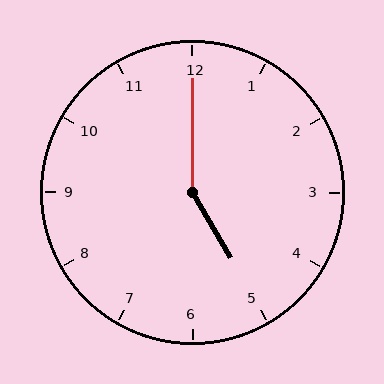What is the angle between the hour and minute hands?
Approximately 150 degrees.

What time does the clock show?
5:00.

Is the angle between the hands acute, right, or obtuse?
It is obtuse.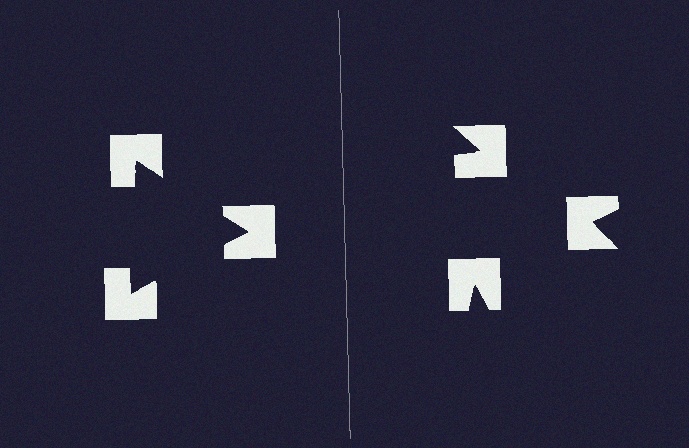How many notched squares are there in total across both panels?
6 — 3 on each side.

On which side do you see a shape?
An illusory triangle appears on the left side. On the right side the wedge cuts are rotated, so no coherent shape forms.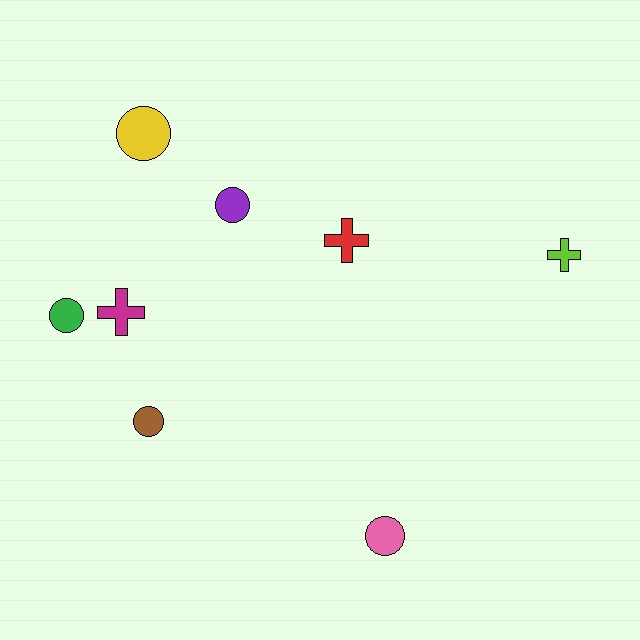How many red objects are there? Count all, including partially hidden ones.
There is 1 red object.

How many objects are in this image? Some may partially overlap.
There are 8 objects.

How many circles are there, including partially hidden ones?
There are 5 circles.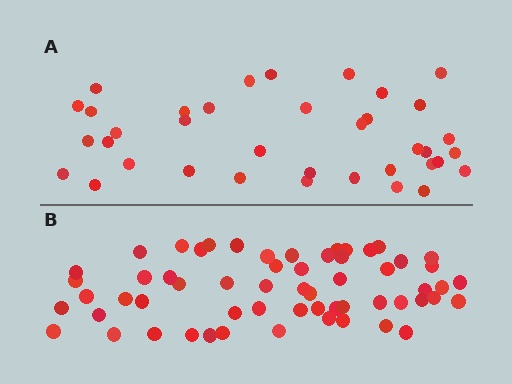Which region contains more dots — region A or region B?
Region B (the bottom region) has more dots.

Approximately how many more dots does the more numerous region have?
Region B has approximately 20 more dots than region A.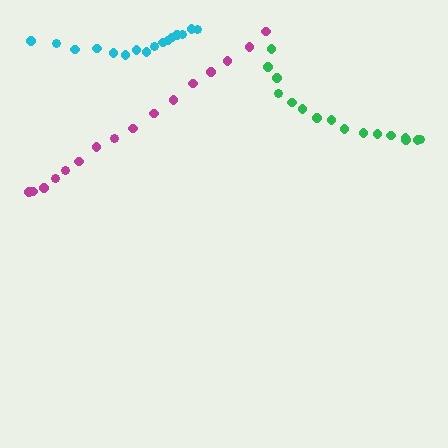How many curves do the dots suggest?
There are 3 distinct paths.